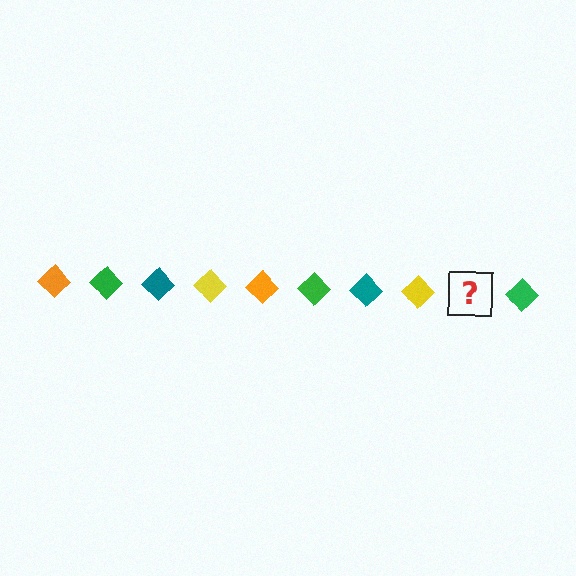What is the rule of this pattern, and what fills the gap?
The rule is that the pattern cycles through orange, green, teal, yellow diamonds. The gap should be filled with an orange diamond.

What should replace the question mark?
The question mark should be replaced with an orange diamond.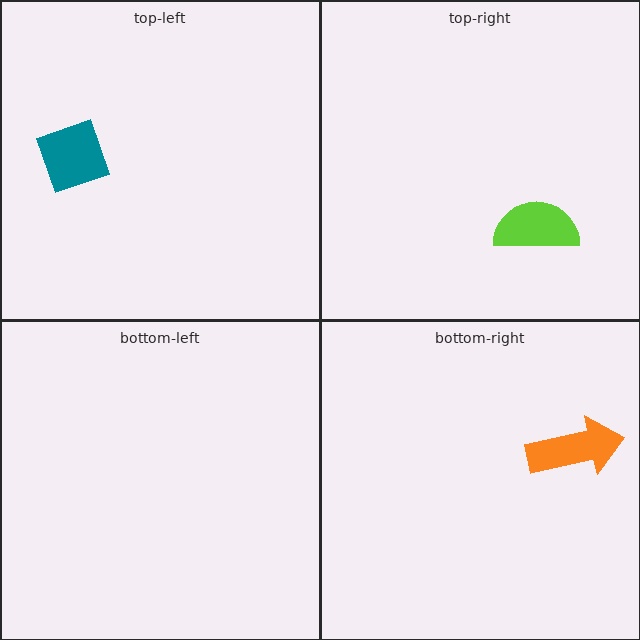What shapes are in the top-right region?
The lime semicircle.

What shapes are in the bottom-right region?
The orange arrow.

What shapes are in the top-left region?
The teal diamond.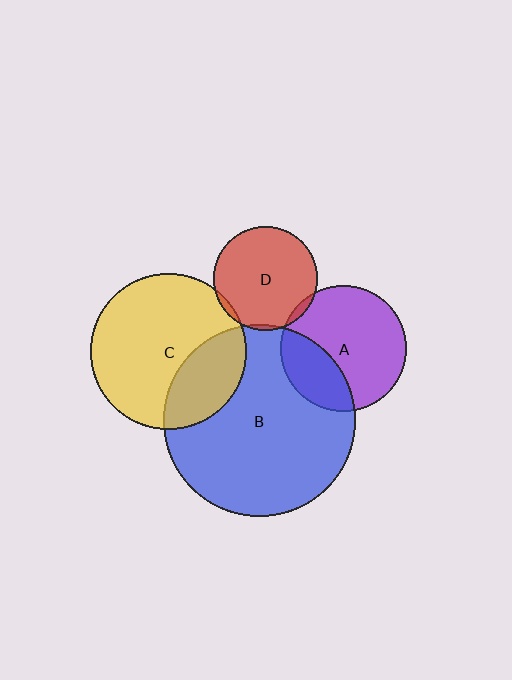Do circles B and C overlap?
Yes.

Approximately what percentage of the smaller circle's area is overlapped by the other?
Approximately 30%.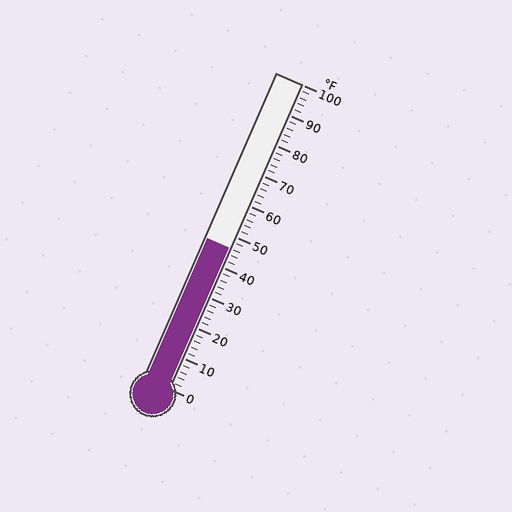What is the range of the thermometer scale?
The thermometer scale ranges from 0°F to 100°F.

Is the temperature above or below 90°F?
The temperature is below 90°F.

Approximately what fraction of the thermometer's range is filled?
The thermometer is filled to approximately 45% of its range.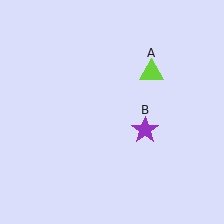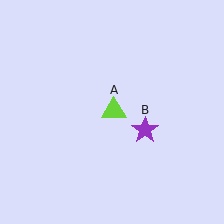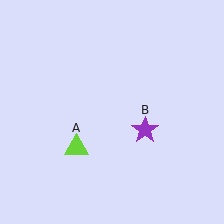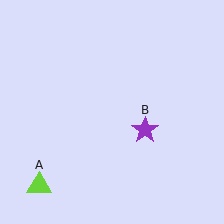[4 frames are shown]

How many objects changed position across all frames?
1 object changed position: lime triangle (object A).